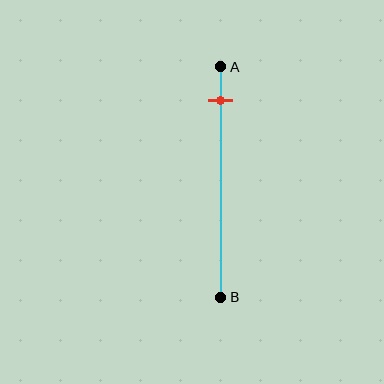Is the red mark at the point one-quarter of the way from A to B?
No, the mark is at about 15% from A, not at the 25% one-quarter point.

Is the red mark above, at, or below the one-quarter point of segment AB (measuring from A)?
The red mark is above the one-quarter point of segment AB.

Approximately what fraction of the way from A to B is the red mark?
The red mark is approximately 15% of the way from A to B.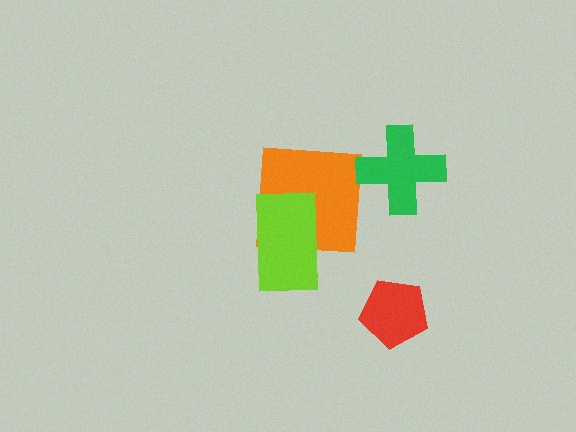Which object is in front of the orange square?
The lime rectangle is in front of the orange square.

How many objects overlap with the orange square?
1 object overlaps with the orange square.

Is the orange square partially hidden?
Yes, it is partially covered by another shape.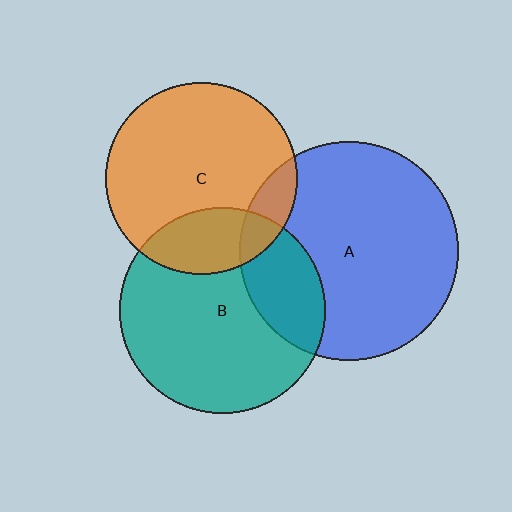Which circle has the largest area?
Circle A (blue).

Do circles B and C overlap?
Yes.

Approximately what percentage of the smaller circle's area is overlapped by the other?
Approximately 25%.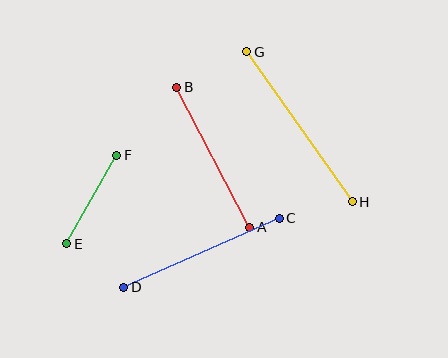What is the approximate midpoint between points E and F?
The midpoint is at approximately (92, 199) pixels.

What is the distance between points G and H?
The distance is approximately 184 pixels.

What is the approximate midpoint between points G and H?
The midpoint is at approximately (299, 127) pixels.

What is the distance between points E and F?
The distance is approximately 102 pixels.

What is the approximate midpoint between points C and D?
The midpoint is at approximately (201, 253) pixels.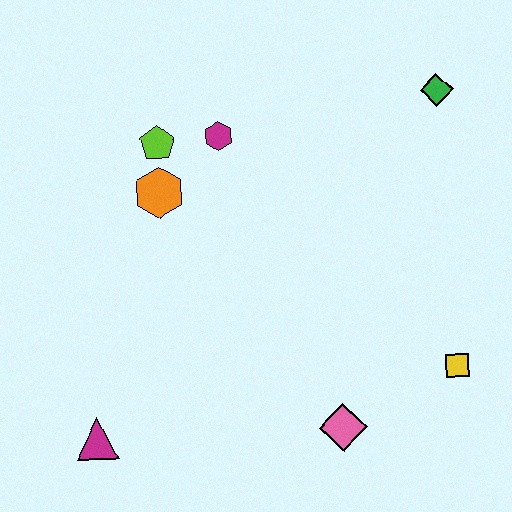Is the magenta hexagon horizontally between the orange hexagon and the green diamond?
Yes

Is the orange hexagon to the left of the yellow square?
Yes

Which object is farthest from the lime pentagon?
The yellow square is farthest from the lime pentagon.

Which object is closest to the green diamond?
The magenta hexagon is closest to the green diamond.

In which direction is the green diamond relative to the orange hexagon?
The green diamond is to the right of the orange hexagon.